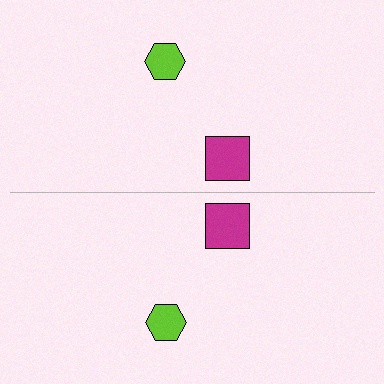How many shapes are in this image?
There are 4 shapes in this image.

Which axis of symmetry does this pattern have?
The pattern has a horizontal axis of symmetry running through the center of the image.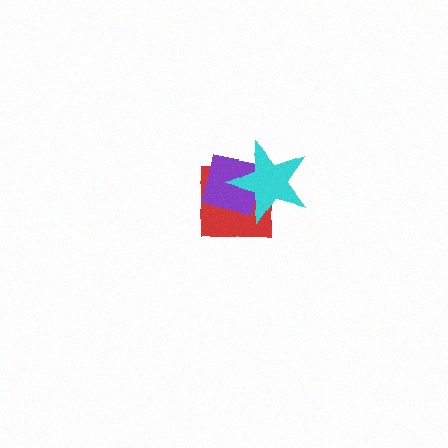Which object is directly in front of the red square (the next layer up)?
The purple square is directly in front of the red square.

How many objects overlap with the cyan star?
2 objects overlap with the cyan star.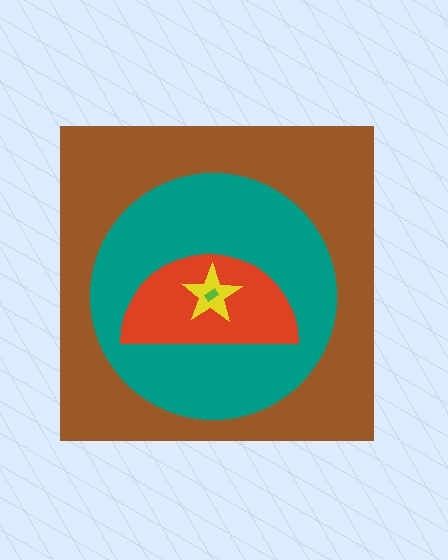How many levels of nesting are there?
5.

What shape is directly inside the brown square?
The teal circle.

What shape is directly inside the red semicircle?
The yellow star.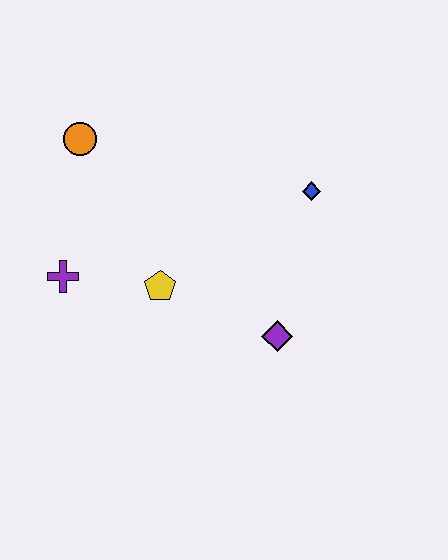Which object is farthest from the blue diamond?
The purple cross is farthest from the blue diamond.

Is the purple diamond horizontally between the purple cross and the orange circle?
No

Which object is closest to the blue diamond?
The purple diamond is closest to the blue diamond.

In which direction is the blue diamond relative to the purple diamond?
The blue diamond is above the purple diamond.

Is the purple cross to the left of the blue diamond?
Yes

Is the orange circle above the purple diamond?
Yes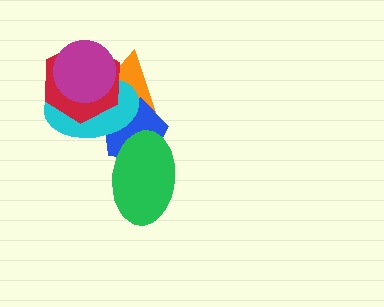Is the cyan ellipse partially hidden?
Yes, it is partially covered by another shape.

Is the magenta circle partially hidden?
No, no other shape covers it.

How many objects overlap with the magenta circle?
3 objects overlap with the magenta circle.